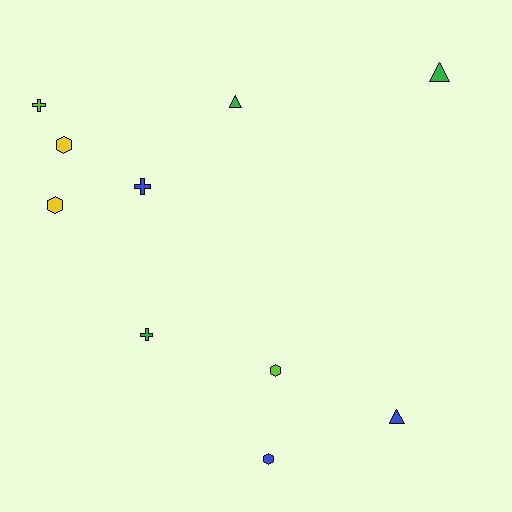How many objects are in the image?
There are 10 objects.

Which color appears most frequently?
Green, with 3 objects.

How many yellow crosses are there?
There are no yellow crosses.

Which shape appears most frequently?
Hexagon, with 4 objects.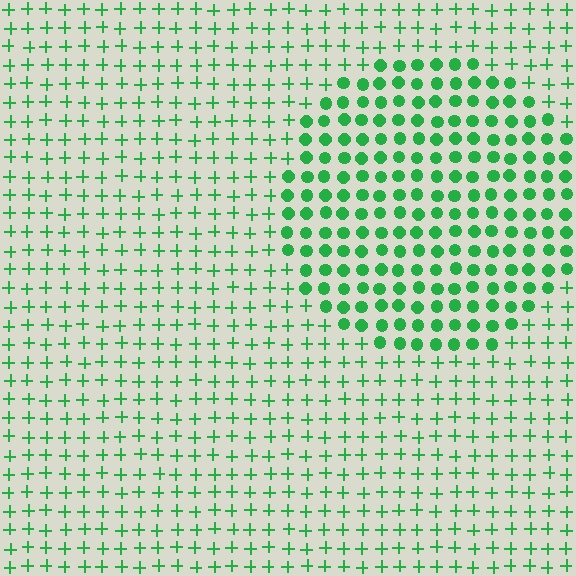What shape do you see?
I see a circle.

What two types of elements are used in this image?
The image uses circles inside the circle region and plus signs outside it.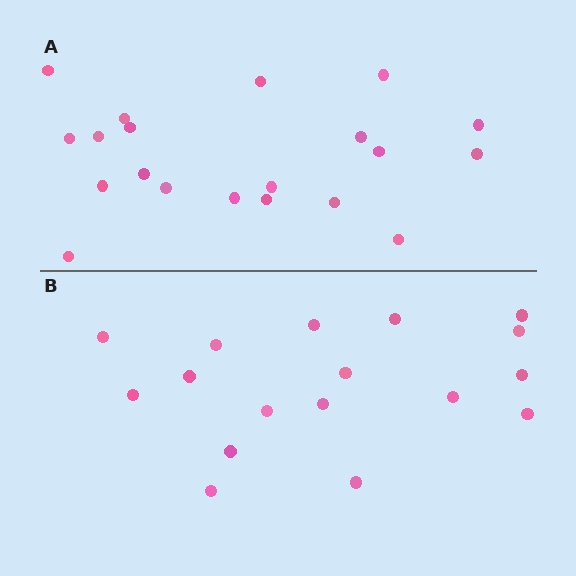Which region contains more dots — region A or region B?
Region A (the top region) has more dots.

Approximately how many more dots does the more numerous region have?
Region A has just a few more — roughly 2 or 3 more dots than region B.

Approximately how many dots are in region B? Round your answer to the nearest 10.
About 20 dots. (The exact count is 17, which rounds to 20.)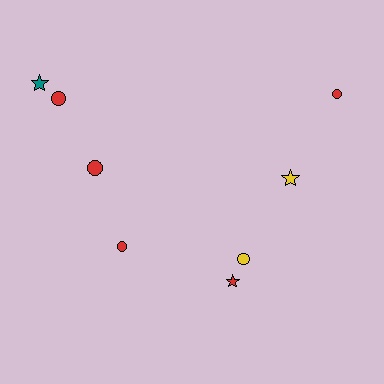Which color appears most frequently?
Red, with 5 objects.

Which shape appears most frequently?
Circle, with 5 objects.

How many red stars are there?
There is 1 red star.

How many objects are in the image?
There are 8 objects.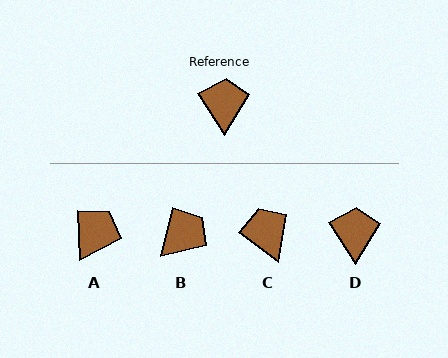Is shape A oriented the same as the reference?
No, it is off by about 30 degrees.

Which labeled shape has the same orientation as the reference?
D.